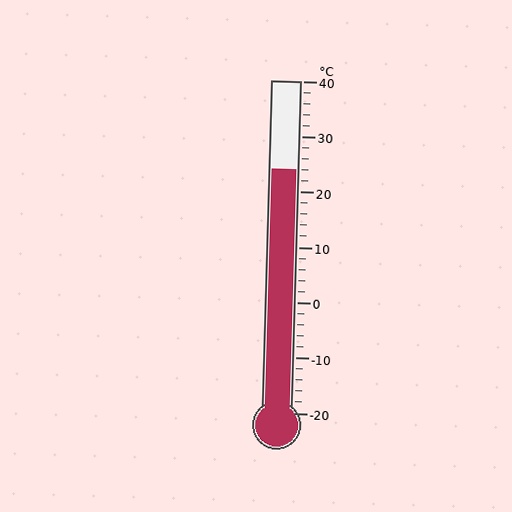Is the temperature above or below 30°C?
The temperature is below 30°C.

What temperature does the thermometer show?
The thermometer shows approximately 24°C.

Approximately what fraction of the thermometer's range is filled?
The thermometer is filled to approximately 75% of its range.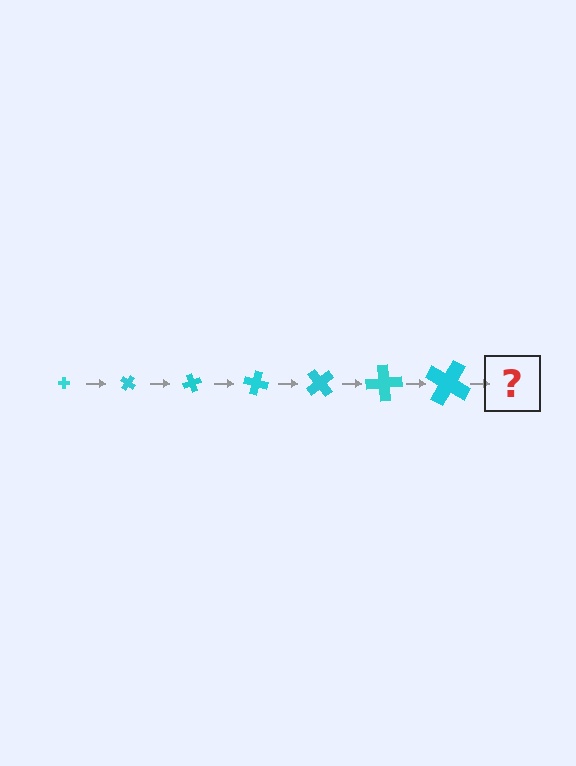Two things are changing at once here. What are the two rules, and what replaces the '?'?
The two rules are that the cross grows larger each step and it rotates 35 degrees each step. The '?' should be a cross, larger than the previous one and rotated 245 degrees from the start.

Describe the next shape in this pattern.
It should be a cross, larger than the previous one and rotated 245 degrees from the start.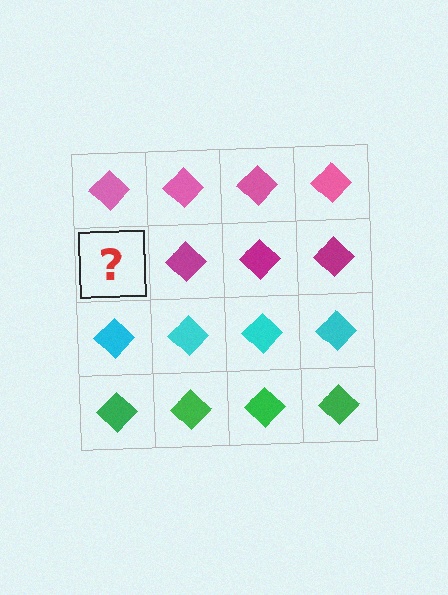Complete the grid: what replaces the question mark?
The question mark should be replaced with a magenta diamond.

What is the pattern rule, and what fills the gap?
The rule is that each row has a consistent color. The gap should be filled with a magenta diamond.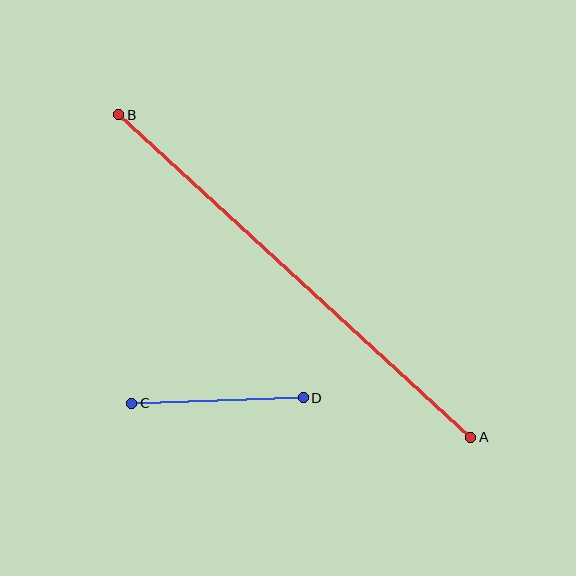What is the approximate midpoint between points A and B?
The midpoint is at approximately (295, 276) pixels.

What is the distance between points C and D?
The distance is approximately 172 pixels.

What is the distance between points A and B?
The distance is approximately 477 pixels.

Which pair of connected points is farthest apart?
Points A and B are farthest apart.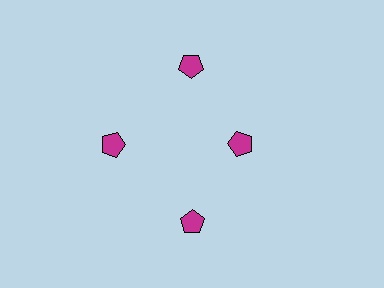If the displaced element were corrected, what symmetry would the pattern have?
It would have 4-fold rotational symmetry — the pattern would map onto itself every 90 degrees.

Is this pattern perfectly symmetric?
No. The 4 magenta pentagons are arranged in a ring, but one element near the 3 o'clock position is pulled inward toward the center, breaking the 4-fold rotational symmetry.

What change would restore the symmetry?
The symmetry would be restored by moving it outward, back onto the ring so that all 4 pentagons sit at equal angles and equal distance from the center.